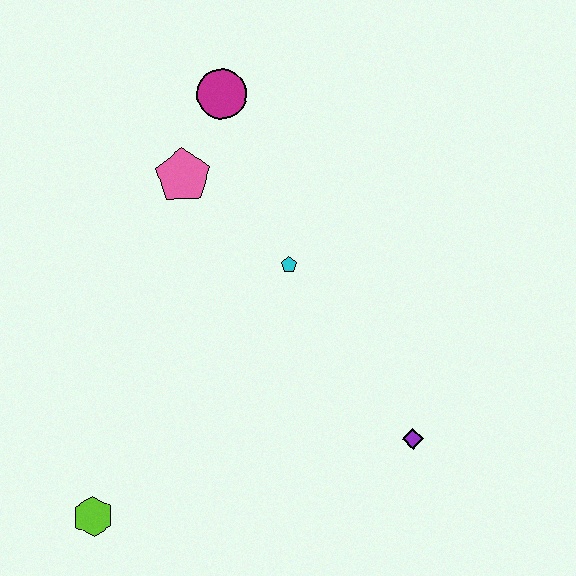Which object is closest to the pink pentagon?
The magenta circle is closest to the pink pentagon.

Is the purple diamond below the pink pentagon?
Yes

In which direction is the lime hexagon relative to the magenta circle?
The lime hexagon is below the magenta circle.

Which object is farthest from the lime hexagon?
The magenta circle is farthest from the lime hexagon.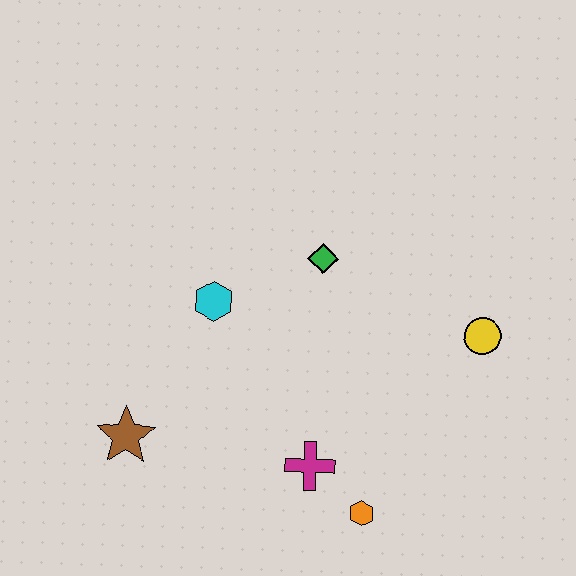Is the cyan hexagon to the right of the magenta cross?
No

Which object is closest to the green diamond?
The cyan hexagon is closest to the green diamond.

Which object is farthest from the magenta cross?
The yellow circle is farthest from the magenta cross.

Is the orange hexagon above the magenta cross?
No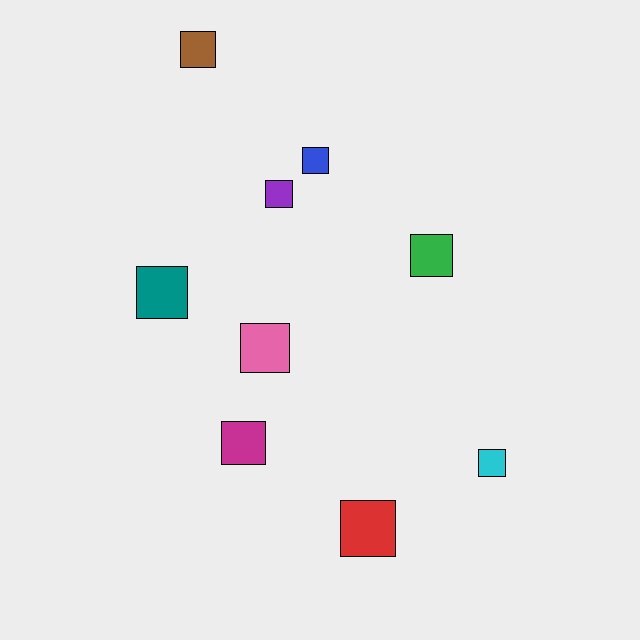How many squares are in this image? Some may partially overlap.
There are 9 squares.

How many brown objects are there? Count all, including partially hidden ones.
There is 1 brown object.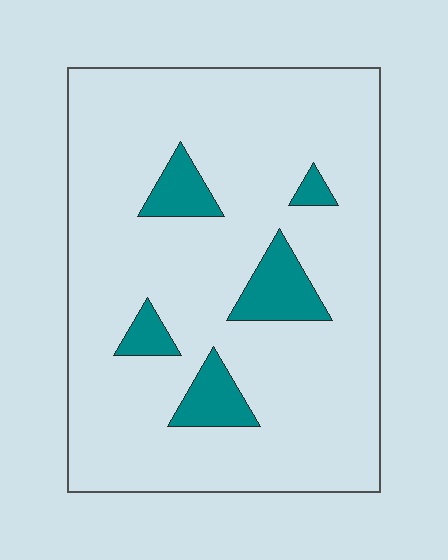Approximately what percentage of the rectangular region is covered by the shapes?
Approximately 10%.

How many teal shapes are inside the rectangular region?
5.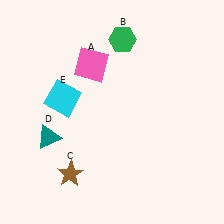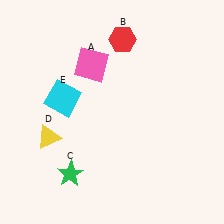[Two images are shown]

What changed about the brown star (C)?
In Image 1, C is brown. In Image 2, it changed to green.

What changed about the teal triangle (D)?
In Image 1, D is teal. In Image 2, it changed to yellow.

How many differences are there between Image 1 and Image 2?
There are 3 differences between the two images.